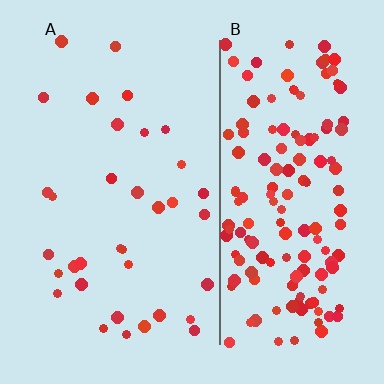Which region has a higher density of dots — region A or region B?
B (the right).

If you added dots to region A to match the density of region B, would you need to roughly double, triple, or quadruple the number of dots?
Approximately quadruple.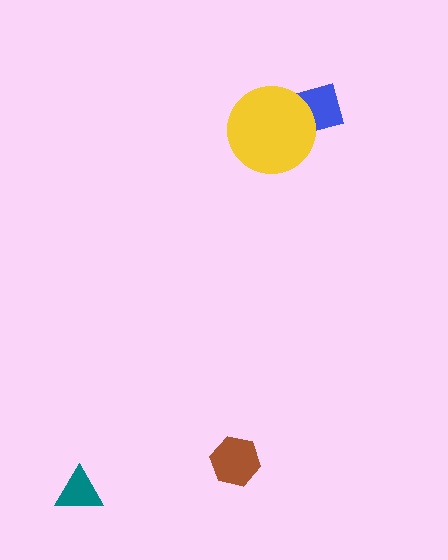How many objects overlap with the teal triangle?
0 objects overlap with the teal triangle.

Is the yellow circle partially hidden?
No, no other shape covers it.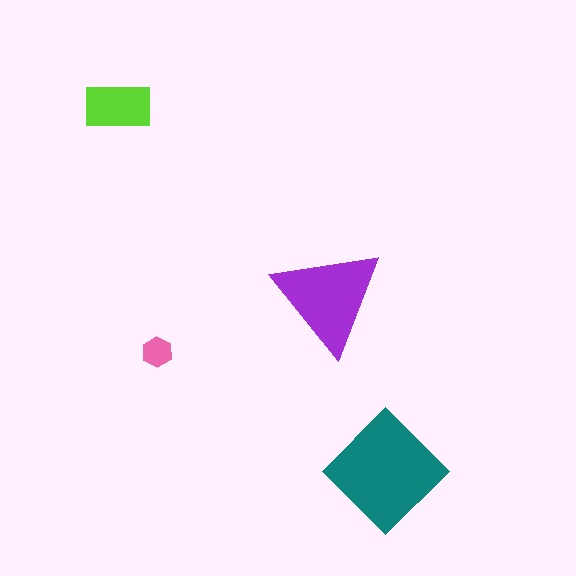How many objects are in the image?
There are 4 objects in the image.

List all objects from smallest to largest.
The pink hexagon, the lime rectangle, the purple triangle, the teal diamond.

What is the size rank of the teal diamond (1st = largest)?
1st.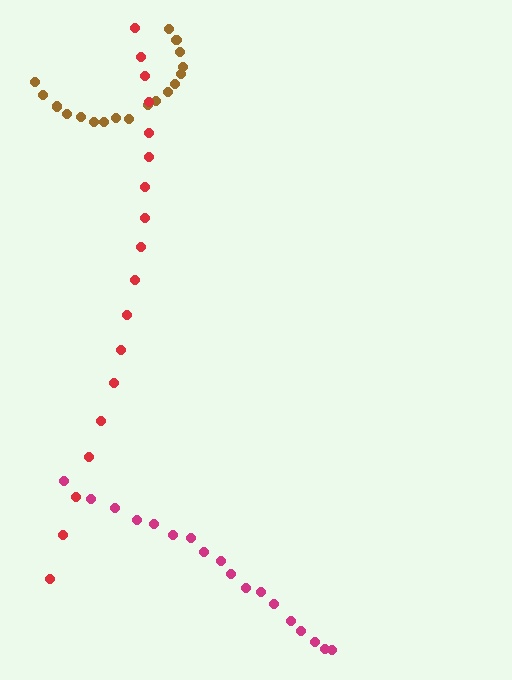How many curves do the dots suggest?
There are 3 distinct paths.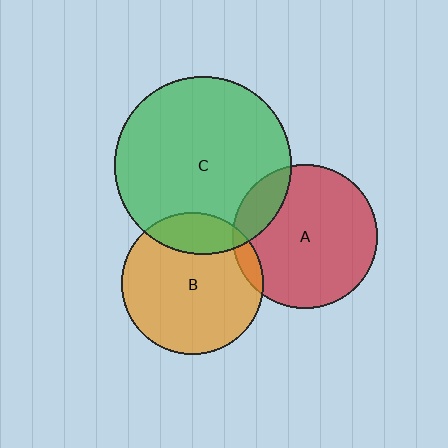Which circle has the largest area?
Circle C (green).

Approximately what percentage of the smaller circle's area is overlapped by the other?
Approximately 20%.